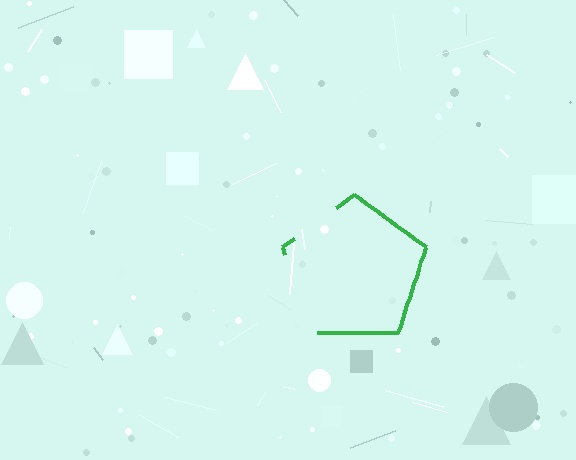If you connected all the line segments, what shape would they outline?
They would outline a pentagon.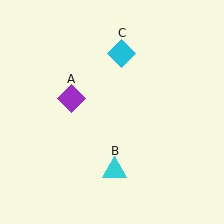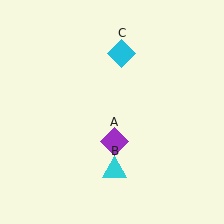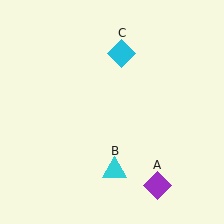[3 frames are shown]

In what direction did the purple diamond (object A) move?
The purple diamond (object A) moved down and to the right.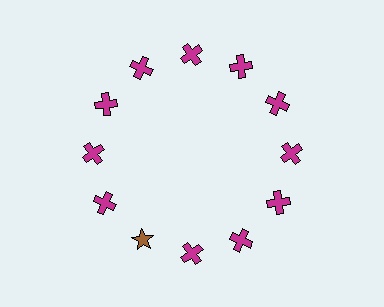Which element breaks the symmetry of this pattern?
The brown star at roughly the 7 o'clock position breaks the symmetry. All other shapes are magenta crosses.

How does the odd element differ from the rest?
It differs in both color (brown instead of magenta) and shape (star instead of cross).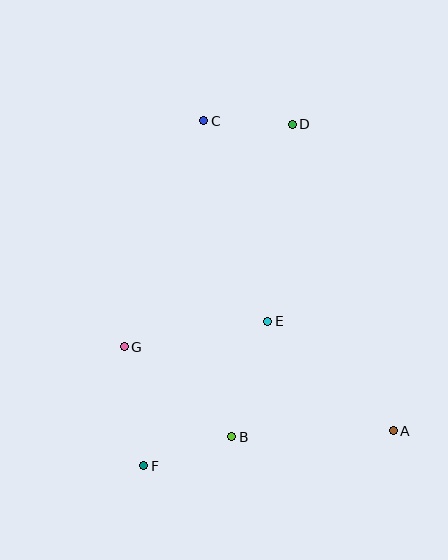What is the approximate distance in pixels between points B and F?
The distance between B and F is approximately 93 pixels.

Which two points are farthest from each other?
Points D and F are farthest from each other.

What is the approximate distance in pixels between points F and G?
The distance between F and G is approximately 121 pixels.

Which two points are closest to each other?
Points C and D are closest to each other.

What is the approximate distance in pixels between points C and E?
The distance between C and E is approximately 211 pixels.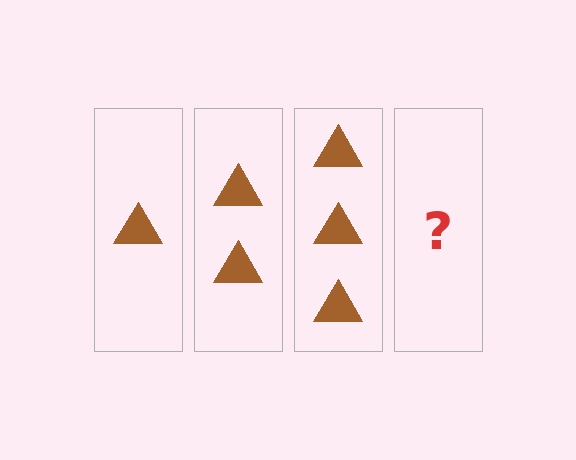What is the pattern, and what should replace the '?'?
The pattern is that each step adds one more triangle. The '?' should be 4 triangles.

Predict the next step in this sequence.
The next step is 4 triangles.